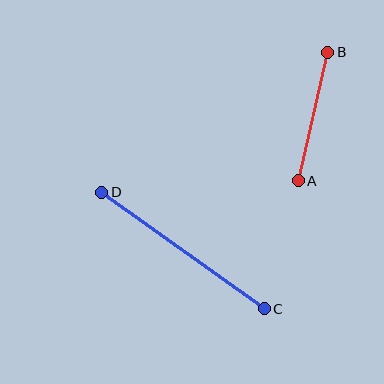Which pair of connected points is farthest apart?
Points C and D are farthest apart.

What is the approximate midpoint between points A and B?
The midpoint is at approximately (313, 117) pixels.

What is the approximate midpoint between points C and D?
The midpoint is at approximately (183, 250) pixels.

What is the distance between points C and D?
The distance is approximately 200 pixels.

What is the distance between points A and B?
The distance is approximately 132 pixels.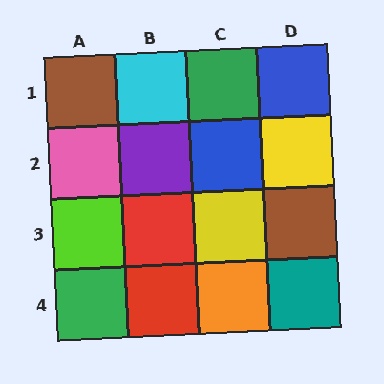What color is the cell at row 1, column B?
Cyan.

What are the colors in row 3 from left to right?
Lime, red, yellow, brown.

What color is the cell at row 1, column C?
Green.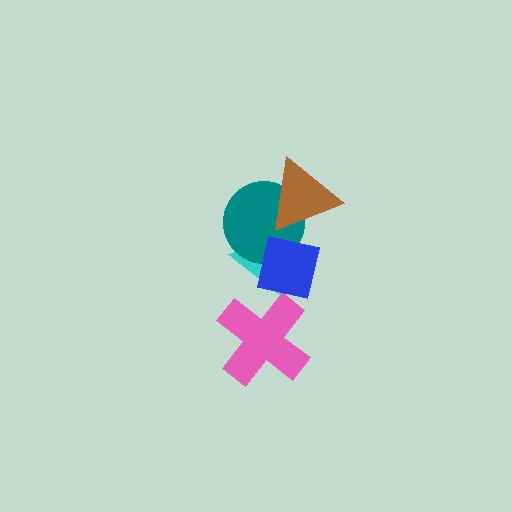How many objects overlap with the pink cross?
2 objects overlap with the pink cross.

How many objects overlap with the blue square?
3 objects overlap with the blue square.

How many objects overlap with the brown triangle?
2 objects overlap with the brown triangle.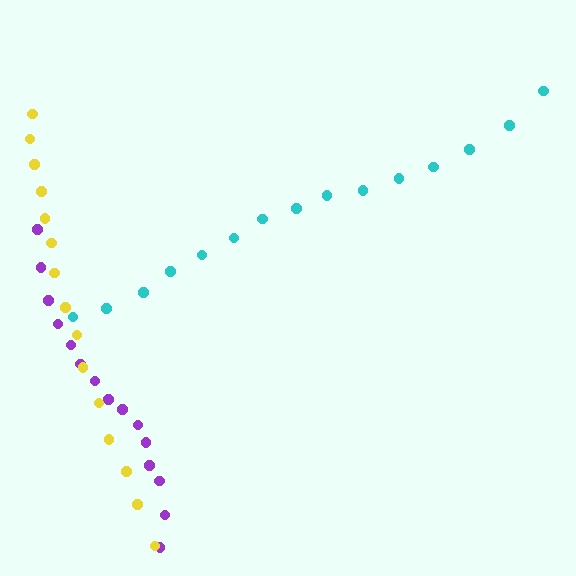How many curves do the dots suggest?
There are 3 distinct paths.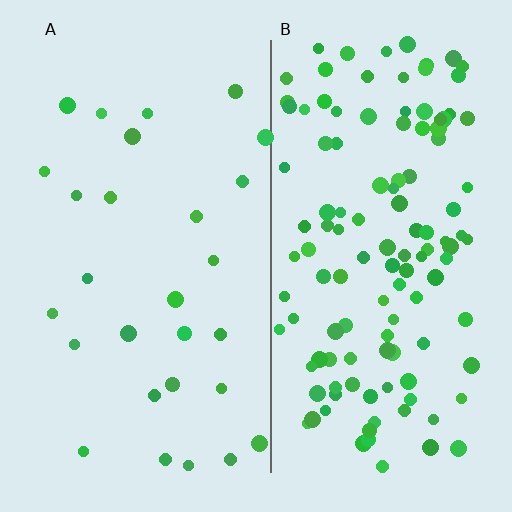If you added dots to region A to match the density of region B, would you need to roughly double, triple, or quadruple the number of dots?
Approximately quadruple.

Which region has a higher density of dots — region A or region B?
B (the right).